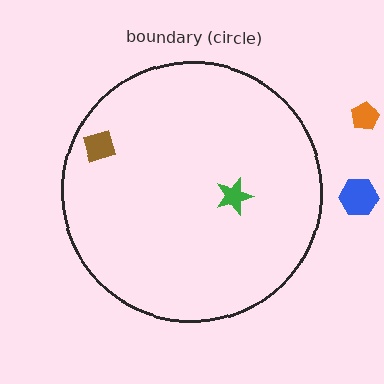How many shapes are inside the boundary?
2 inside, 2 outside.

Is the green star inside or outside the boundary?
Inside.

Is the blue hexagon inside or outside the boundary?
Outside.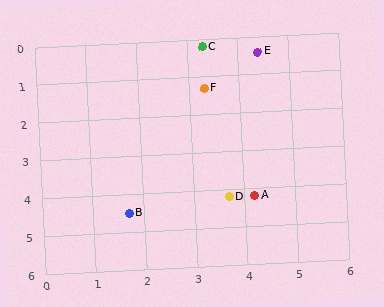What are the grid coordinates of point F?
Point F is at approximately (3.3, 1.3).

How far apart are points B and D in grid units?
Points B and D are about 2.0 grid units apart.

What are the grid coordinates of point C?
Point C is at approximately (3.3, 0.2).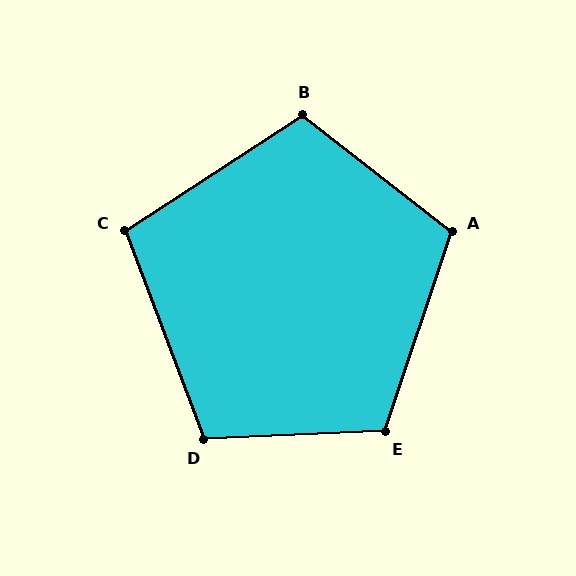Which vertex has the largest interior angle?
E, at approximately 111 degrees.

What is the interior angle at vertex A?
Approximately 109 degrees (obtuse).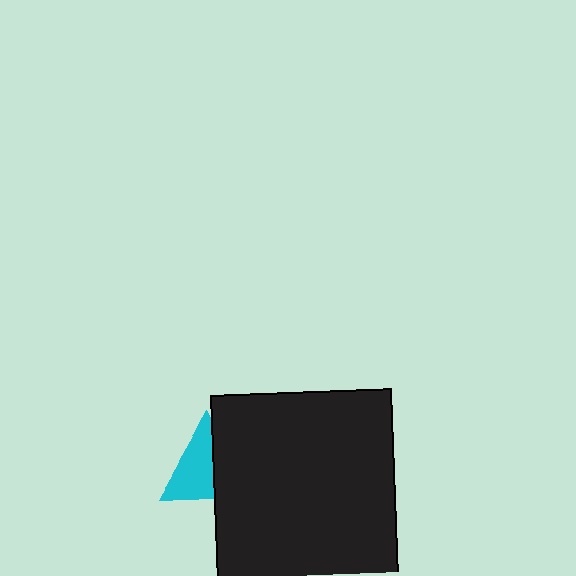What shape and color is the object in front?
The object in front is a black rectangle.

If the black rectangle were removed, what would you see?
You would see the complete cyan triangle.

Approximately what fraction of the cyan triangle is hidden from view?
Roughly 43% of the cyan triangle is hidden behind the black rectangle.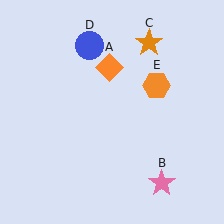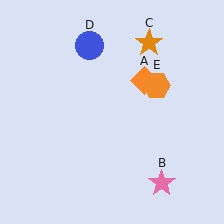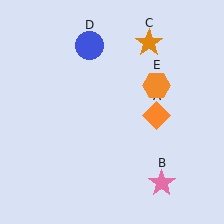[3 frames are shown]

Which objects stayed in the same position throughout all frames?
Pink star (object B) and orange star (object C) and blue circle (object D) and orange hexagon (object E) remained stationary.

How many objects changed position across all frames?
1 object changed position: orange diamond (object A).